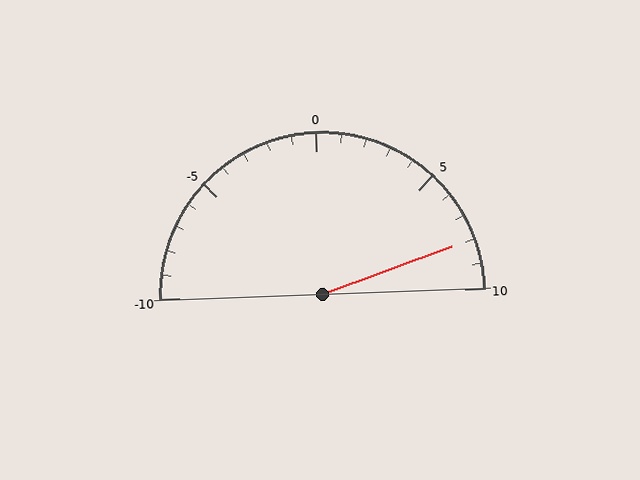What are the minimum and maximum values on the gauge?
The gauge ranges from -10 to 10.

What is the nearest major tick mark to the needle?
The nearest major tick mark is 10.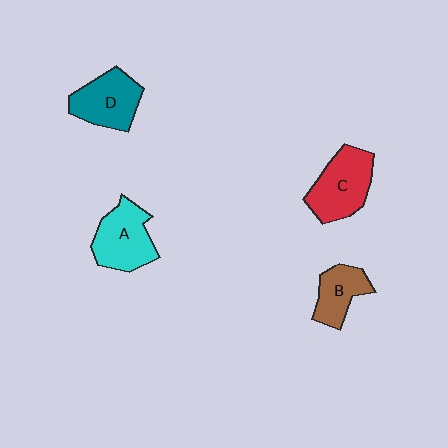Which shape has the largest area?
Shape C (red).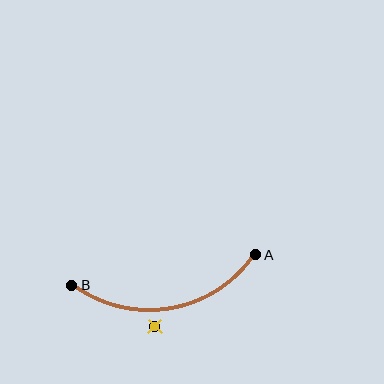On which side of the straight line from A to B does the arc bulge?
The arc bulges below the straight line connecting A and B.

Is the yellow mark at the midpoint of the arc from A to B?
No — the yellow mark does not lie on the arc at all. It sits slightly outside the curve.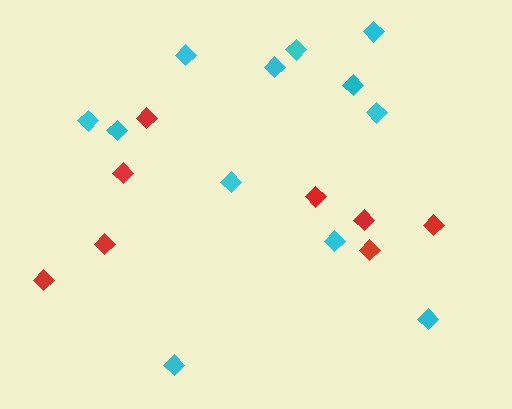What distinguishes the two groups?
There are 2 groups: one group of red diamonds (8) and one group of cyan diamonds (12).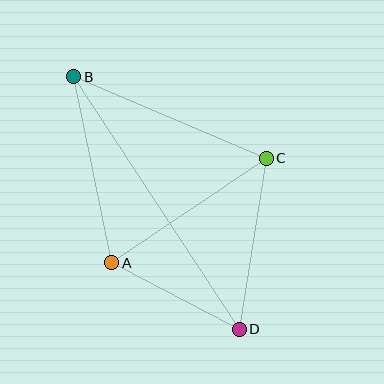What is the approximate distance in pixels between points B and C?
The distance between B and C is approximately 209 pixels.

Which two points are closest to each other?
Points A and D are closest to each other.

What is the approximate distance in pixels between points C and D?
The distance between C and D is approximately 173 pixels.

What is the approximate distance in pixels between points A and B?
The distance between A and B is approximately 190 pixels.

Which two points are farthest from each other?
Points B and D are farthest from each other.